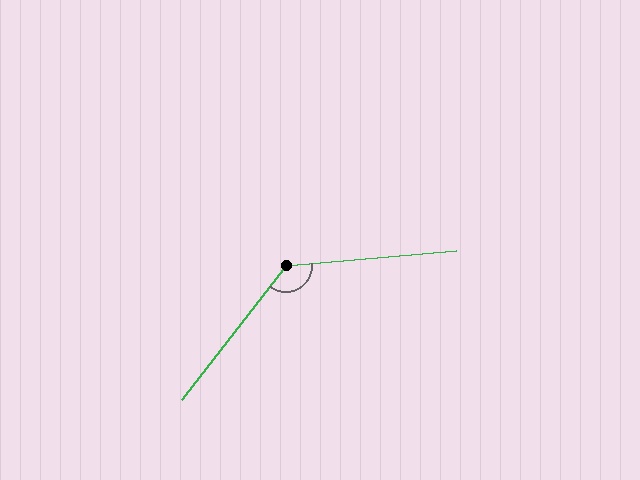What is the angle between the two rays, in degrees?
Approximately 133 degrees.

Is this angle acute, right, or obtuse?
It is obtuse.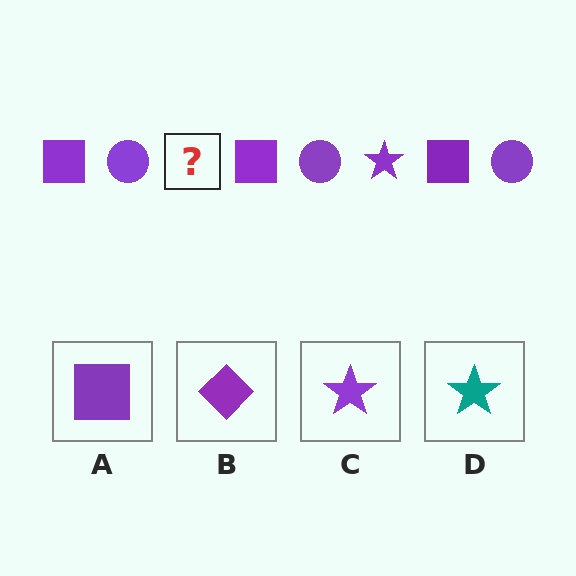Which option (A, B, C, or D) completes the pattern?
C.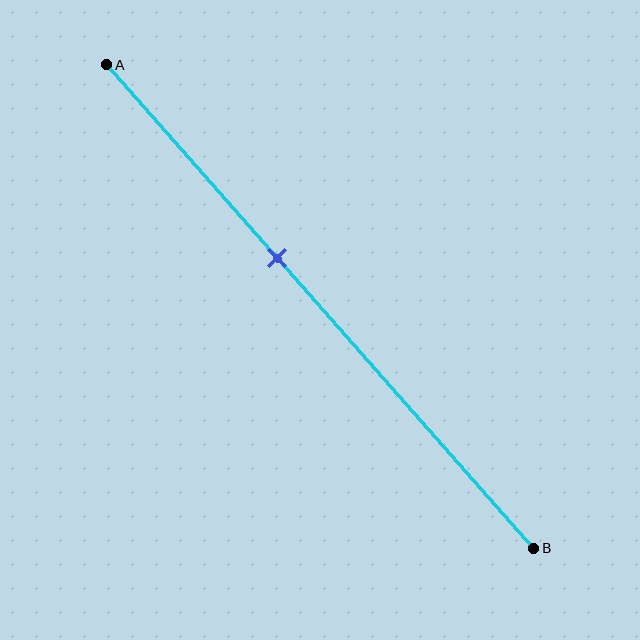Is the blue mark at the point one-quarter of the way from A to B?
No, the mark is at about 40% from A, not at the 25% one-quarter point.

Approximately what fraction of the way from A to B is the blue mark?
The blue mark is approximately 40% of the way from A to B.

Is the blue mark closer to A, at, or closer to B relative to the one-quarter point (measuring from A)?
The blue mark is closer to point B than the one-quarter point of segment AB.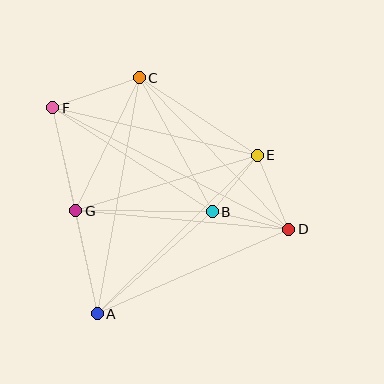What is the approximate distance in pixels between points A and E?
The distance between A and E is approximately 225 pixels.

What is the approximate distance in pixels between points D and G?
The distance between D and G is approximately 214 pixels.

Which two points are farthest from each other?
Points D and F are farthest from each other.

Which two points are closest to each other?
Points B and E are closest to each other.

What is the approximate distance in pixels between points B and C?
The distance between B and C is approximately 153 pixels.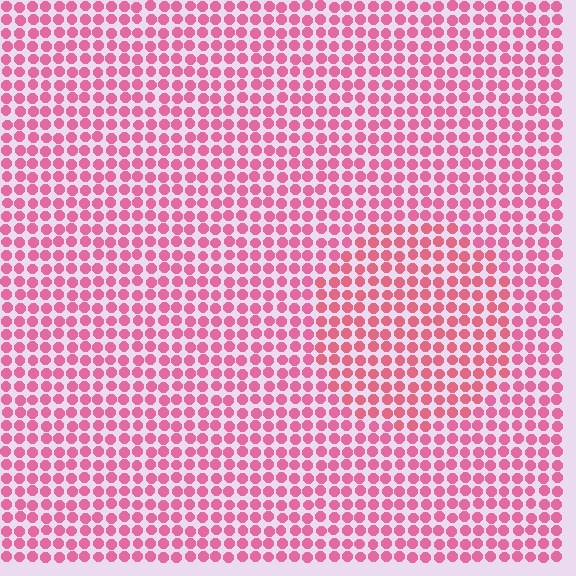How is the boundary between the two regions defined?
The boundary is defined purely by a slight shift in hue (about 14 degrees). Spacing, size, and orientation are identical on both sides.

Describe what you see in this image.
The image is filled with small pink elements in a uniform arrangement. A circle-shaped region is visible where the elements are tinted to a slightly different hue, forming a subtle color boundary.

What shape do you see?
I see a circle.